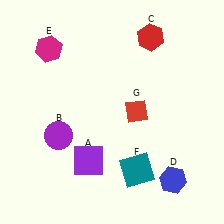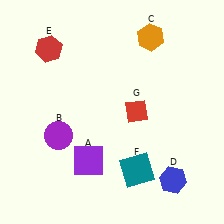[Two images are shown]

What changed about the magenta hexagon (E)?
In Image 1, E is magenta. In Image 2, it changed to red.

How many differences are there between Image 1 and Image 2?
There are 2 differences between the two images.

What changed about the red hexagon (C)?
In Image 1, C is red. In Image 2, it changed to orange.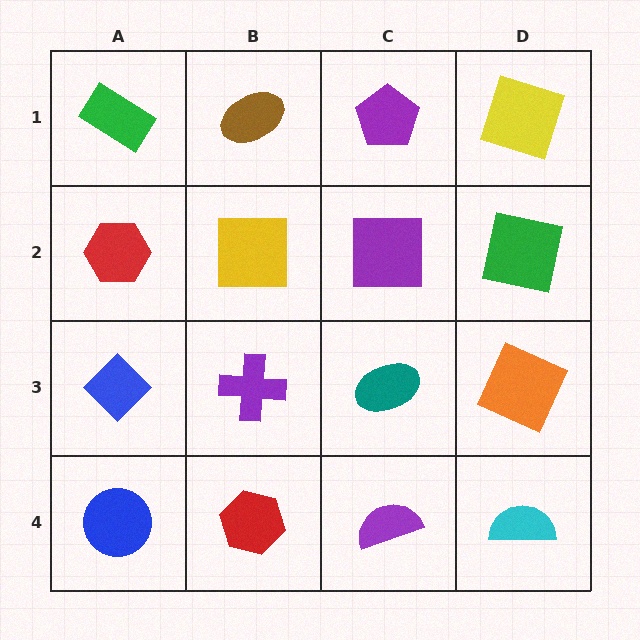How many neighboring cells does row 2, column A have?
3.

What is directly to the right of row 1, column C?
A yellow square.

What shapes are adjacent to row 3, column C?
A purple square (row 2, column C), a purple semicircle (row 4, column C), a purple cross (row 3, column B), an orange square (row 3, column D).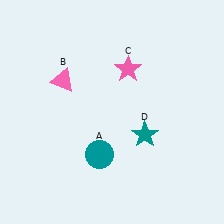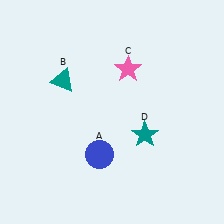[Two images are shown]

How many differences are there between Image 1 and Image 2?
There are 2 differences between the two images.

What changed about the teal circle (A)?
In Image 1, A is teal. In Image 2, it changed to blue.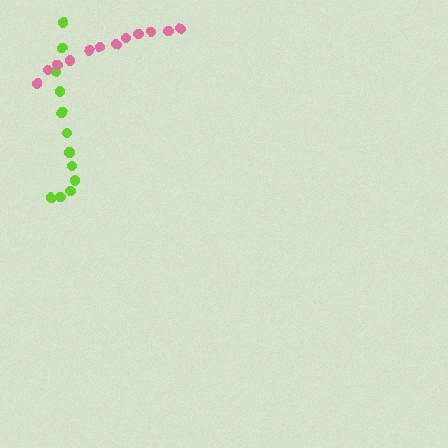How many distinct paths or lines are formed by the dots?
There are 2 distinct paths.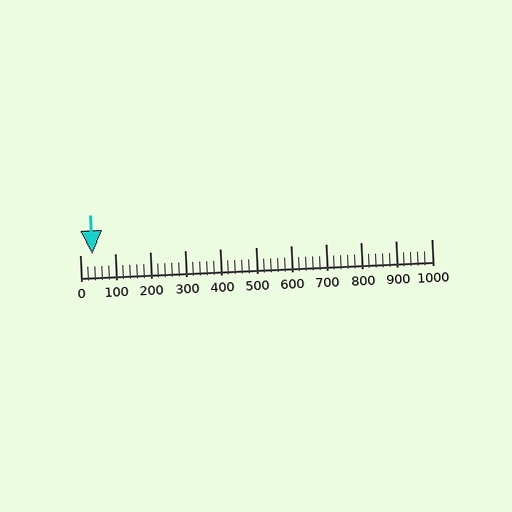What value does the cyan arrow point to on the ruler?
The cyan arrow points to approximately 35.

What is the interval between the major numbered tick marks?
The major tick marks are spaced 100 units apart.